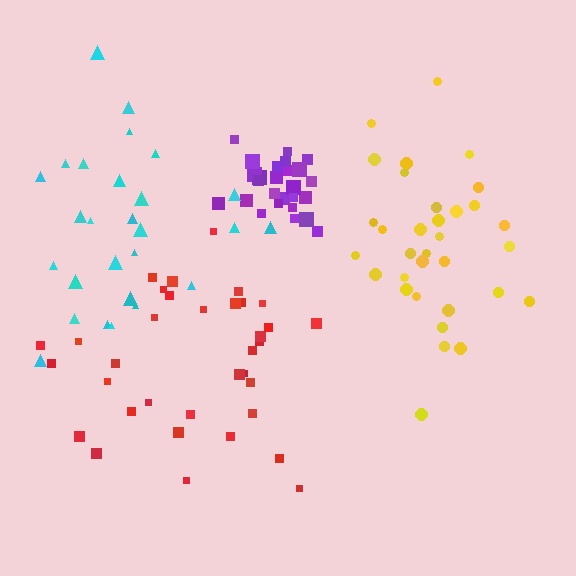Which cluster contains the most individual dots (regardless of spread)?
Red (35).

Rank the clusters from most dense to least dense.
purple, yellow, red, cyan.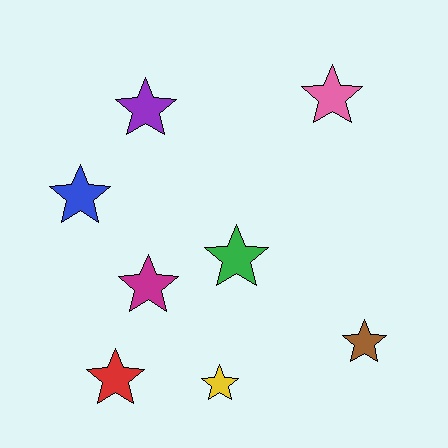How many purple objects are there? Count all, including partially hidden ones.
There is 1 purple object.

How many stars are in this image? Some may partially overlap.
There are 8 stars.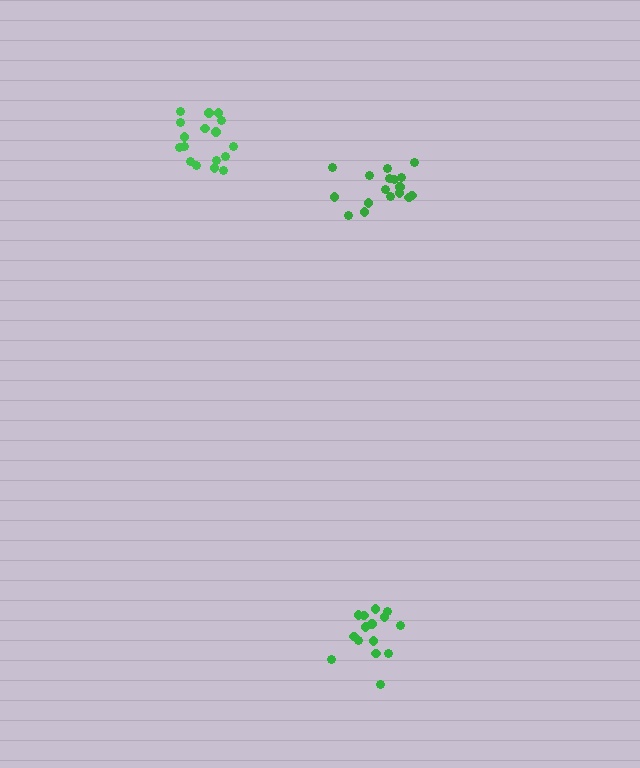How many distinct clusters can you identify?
There are 3 distinct clusters.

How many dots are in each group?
Group 1: 15 dots, Group 2: 17 dots, Group 3: 17 dots (49 total).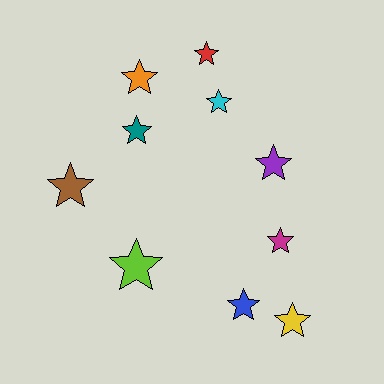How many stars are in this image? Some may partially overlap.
There are 10 stars.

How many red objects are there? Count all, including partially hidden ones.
There is 1 red object.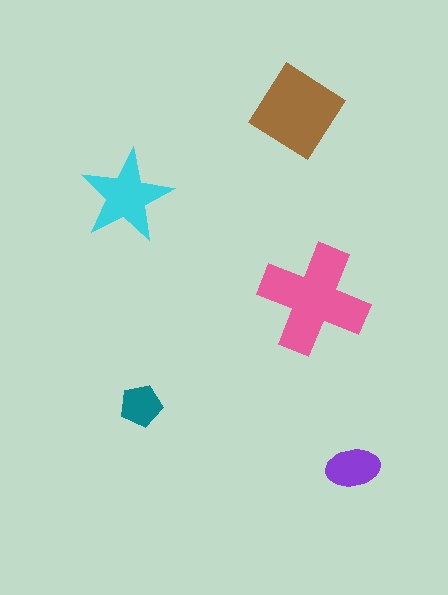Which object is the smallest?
The teal pentagon.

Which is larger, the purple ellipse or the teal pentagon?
The purple ellipse.